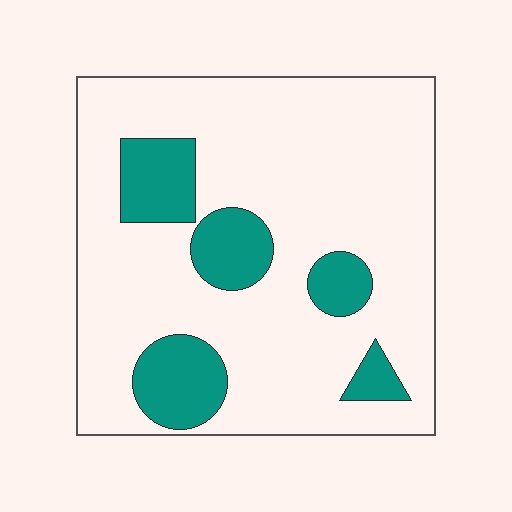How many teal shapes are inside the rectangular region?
5.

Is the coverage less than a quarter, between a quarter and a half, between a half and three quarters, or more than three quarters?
Less than a quarter.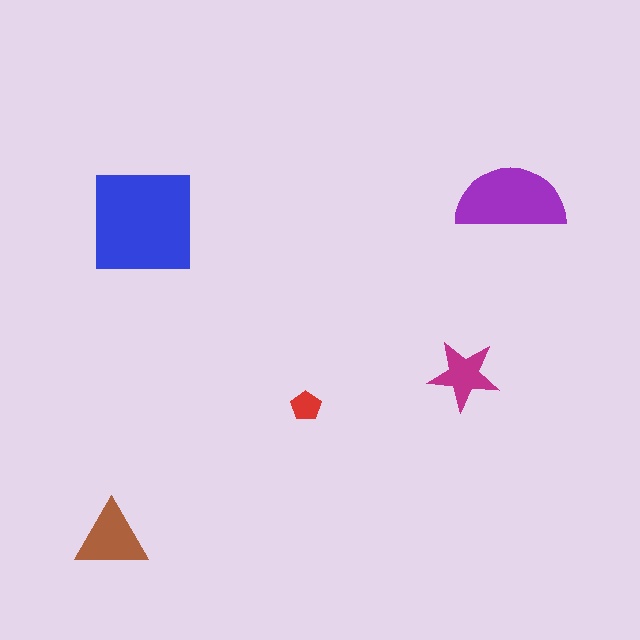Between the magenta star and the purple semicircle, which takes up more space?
The purple semicircle.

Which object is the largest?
The blue square.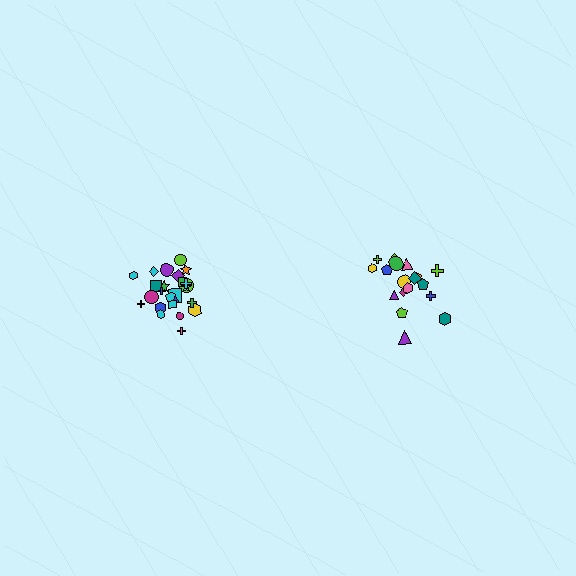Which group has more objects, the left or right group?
The left group.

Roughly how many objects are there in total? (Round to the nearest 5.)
Roughly 45 objects in total.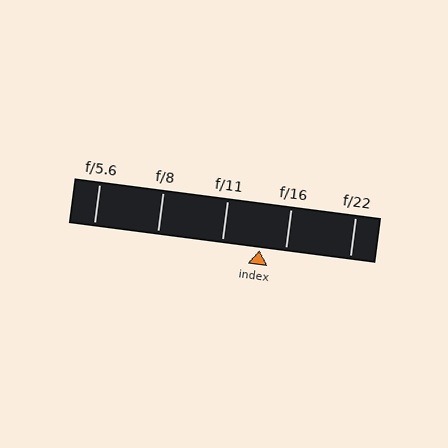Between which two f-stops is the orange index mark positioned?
The index mark is between f/11 and f/16.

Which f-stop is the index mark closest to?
The index mark is closest to f/16.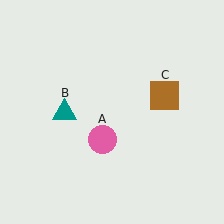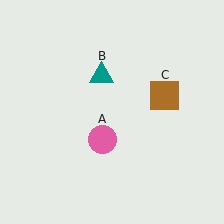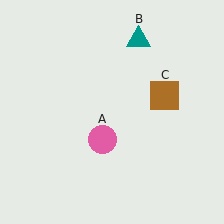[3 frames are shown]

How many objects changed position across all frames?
1 object changed position: teal triangle (object B).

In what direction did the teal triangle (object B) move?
The teal triangle (object B) moved up and to the right.